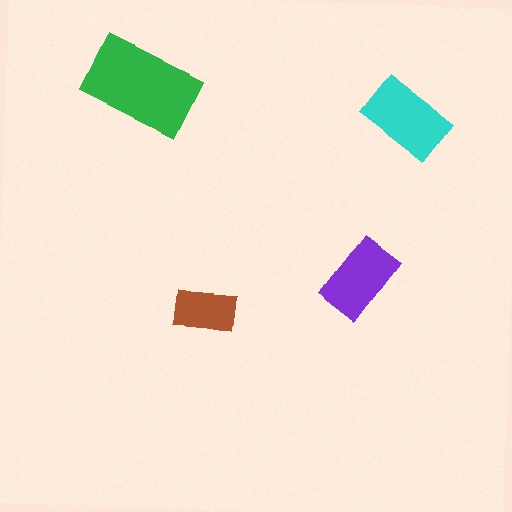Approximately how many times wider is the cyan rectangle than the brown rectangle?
About 1.5 times wider.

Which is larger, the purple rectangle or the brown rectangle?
The purple one.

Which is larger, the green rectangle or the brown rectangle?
The green one.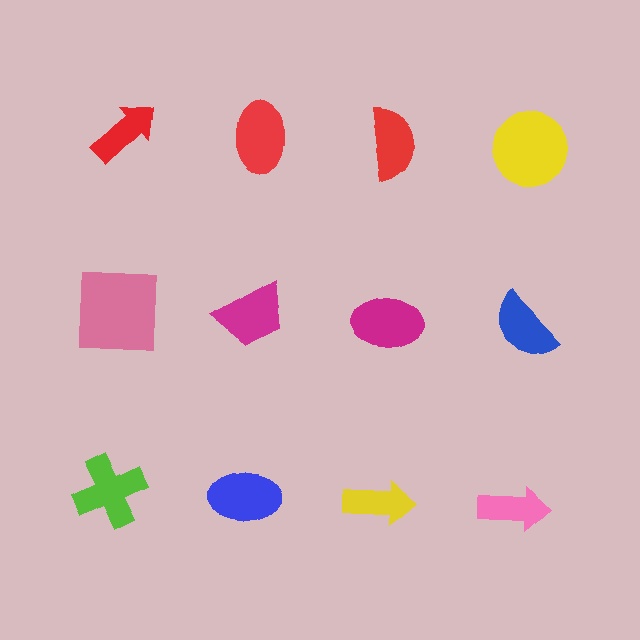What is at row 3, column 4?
A pink arrow.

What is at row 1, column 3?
A red semicircle.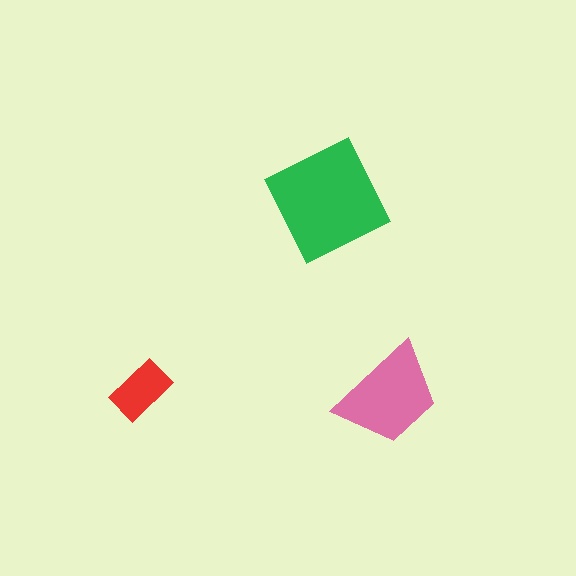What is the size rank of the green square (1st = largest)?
1st.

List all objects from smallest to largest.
The red rectangle, the pink trapezoid, the green square.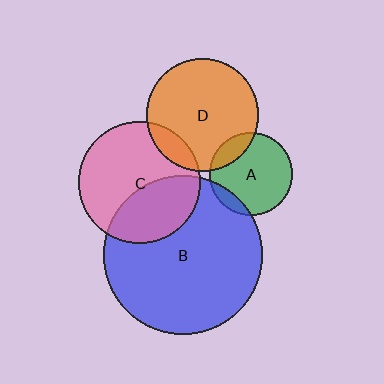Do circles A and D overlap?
Yes.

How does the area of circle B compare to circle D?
Approximately 2.0 times.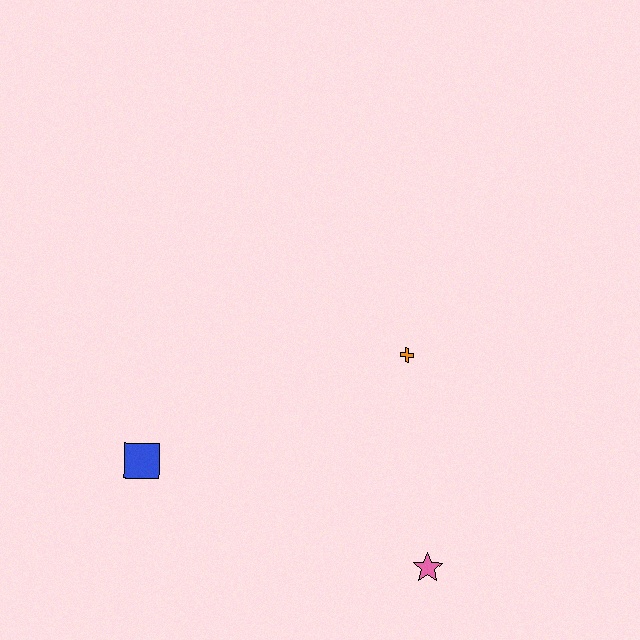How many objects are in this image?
There are 3 objects.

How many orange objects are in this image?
There is 1 orange object.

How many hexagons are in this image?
There are no hexagons.